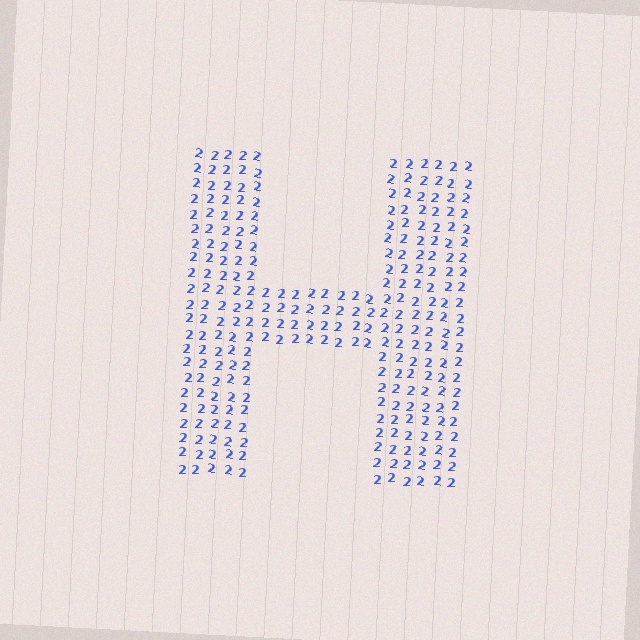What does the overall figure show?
The overall figure shows the letter H.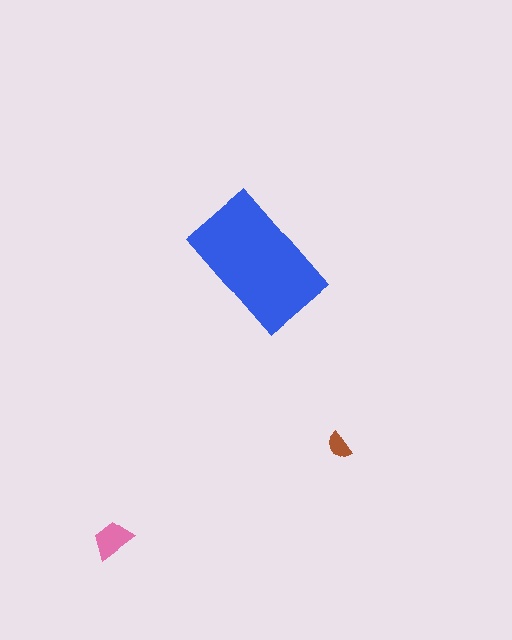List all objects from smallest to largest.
The brown semicircle, the pink trapezoid, the blue rectangle.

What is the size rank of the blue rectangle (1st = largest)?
1st.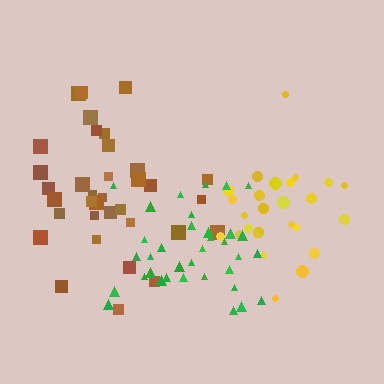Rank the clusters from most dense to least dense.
green, yellow, brown.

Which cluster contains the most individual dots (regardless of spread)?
Brown (35).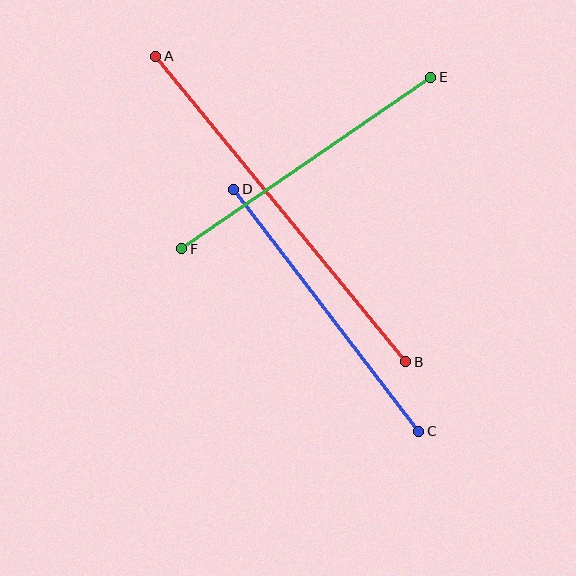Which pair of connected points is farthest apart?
Points A and B are farthest apart.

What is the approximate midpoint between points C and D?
The midpoint is at approximately (326, 310) pixels.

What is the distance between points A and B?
The distance is approximately 395 pixels.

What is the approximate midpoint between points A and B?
The midpoint is at approximately (281, 209) pixels.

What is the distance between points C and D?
The distance is approximately 304 pixels.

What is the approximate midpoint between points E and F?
The midpoint is at approximately (306, 163) pixels.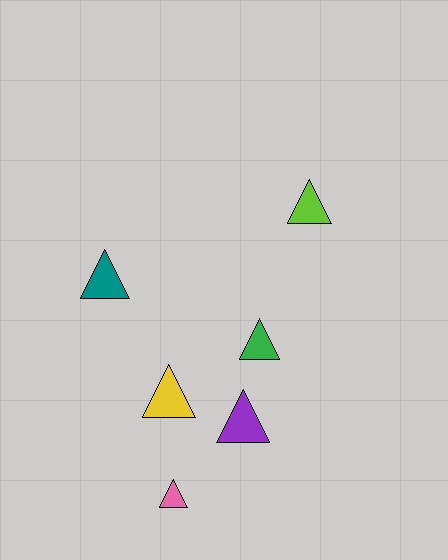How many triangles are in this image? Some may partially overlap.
There are 6 triangles.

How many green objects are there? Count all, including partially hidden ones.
There is 1 green object.